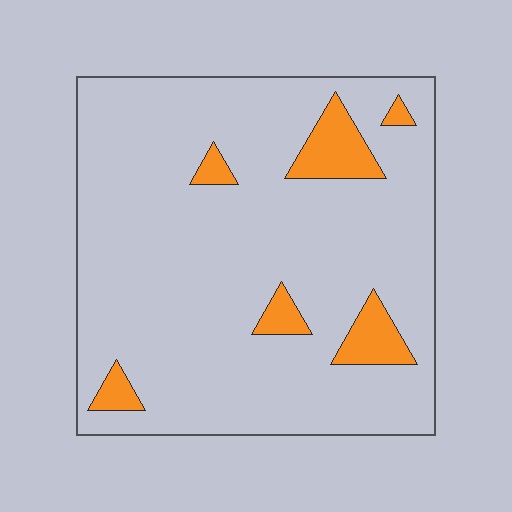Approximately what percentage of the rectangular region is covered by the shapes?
Approximately 10%.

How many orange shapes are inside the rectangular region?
6.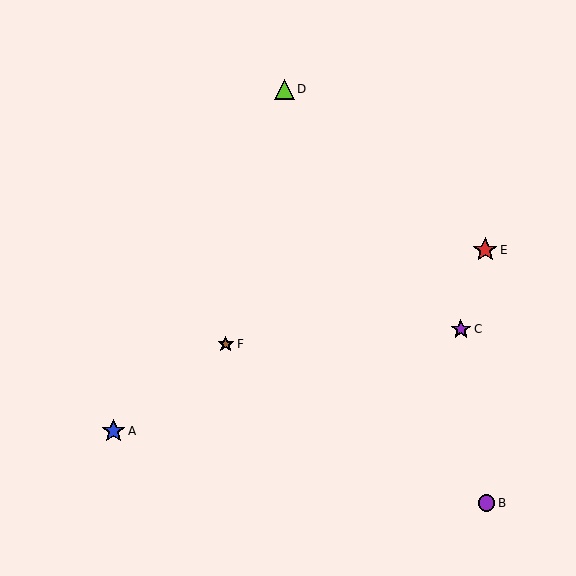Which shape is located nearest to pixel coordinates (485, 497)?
The purple circle (labeled B) at (486, 503) is nearest to that location.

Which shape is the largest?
The red star (labeled E) is the largest.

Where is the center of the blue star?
The center of the blue star is at (114, 431).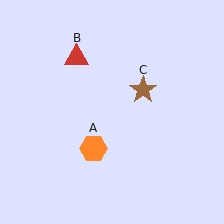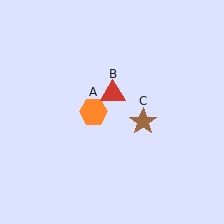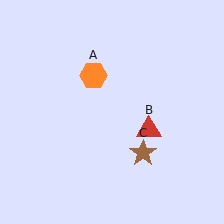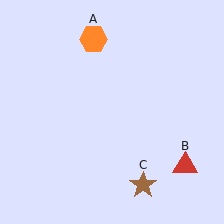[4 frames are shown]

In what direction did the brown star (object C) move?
The brown star (object C) moved down.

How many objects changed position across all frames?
3 objects changed position: orange hexagon (object A), red triangle (object B), brown star (object C).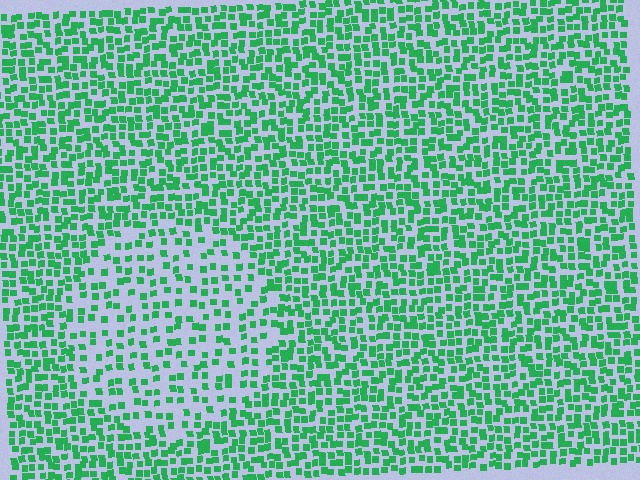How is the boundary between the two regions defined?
The boundary is defined by a change in element density (approximately 1.9x ratio). All elements are the same color, size, and shape.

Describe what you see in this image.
The image contains small green elements arranged at two different densities. A circle-shaped region is visible where the elements are less densely packed than the surrounding area.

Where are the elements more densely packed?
The elements are more densely packed outside the circle boundary.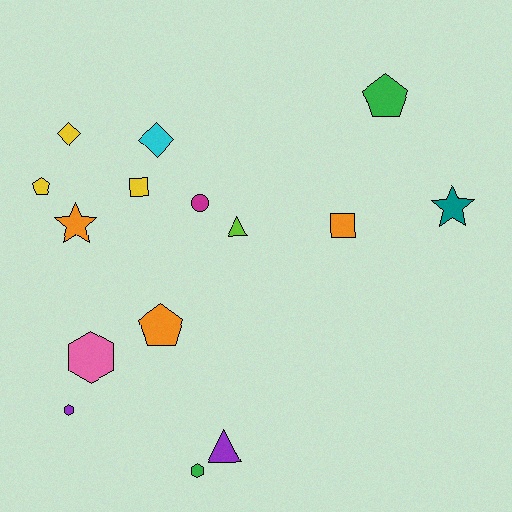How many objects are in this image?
There are 15 objects.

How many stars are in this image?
There are 2 stars.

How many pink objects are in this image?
There is 1 pink object.